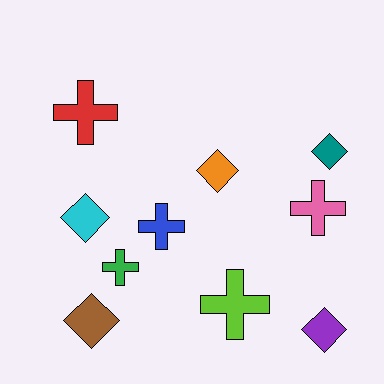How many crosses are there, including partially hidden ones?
There are 5 crosses.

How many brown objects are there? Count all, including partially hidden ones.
There is 1 brown object.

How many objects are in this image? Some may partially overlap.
There are 10 objects.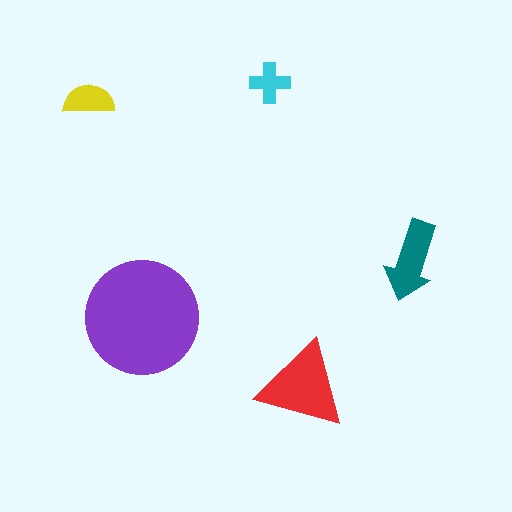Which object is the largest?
The purple circle.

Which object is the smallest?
The cyan cross.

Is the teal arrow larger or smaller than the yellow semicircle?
Larger.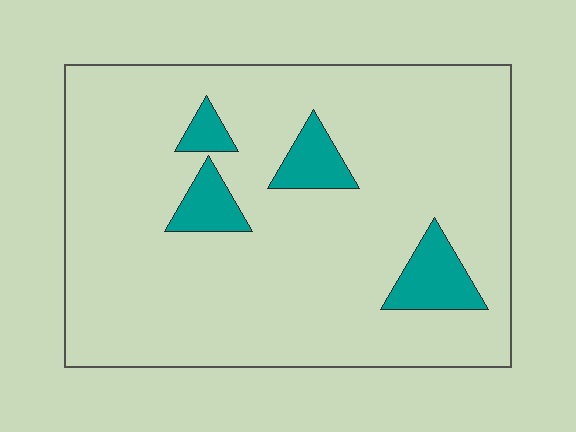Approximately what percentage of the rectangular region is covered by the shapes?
Approximately 10%.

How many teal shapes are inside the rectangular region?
4.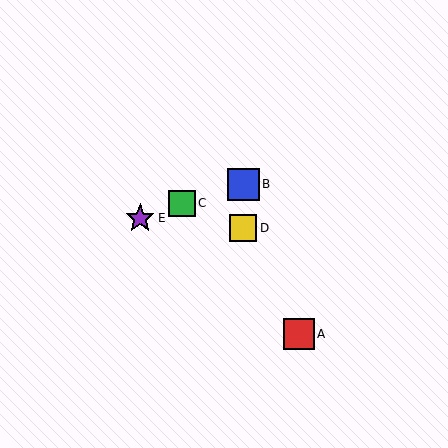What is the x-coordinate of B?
Object B is at x≈243.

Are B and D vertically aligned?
Yes, both are at x≈243.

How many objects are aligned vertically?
2 objects (B, D) are aligned vertically.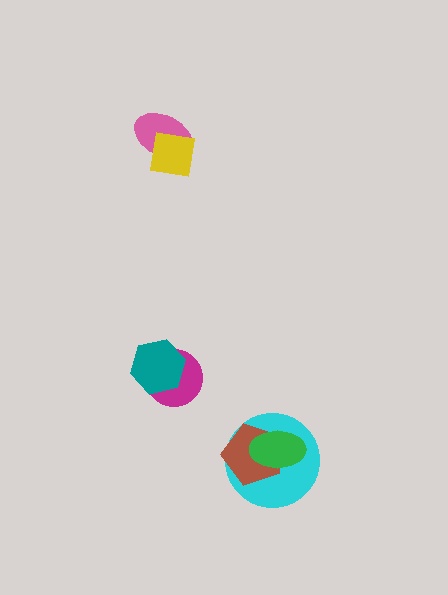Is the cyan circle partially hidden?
Yes, it is partially covered by another shape.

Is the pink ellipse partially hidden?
Yes, it is partially covered by another shape.